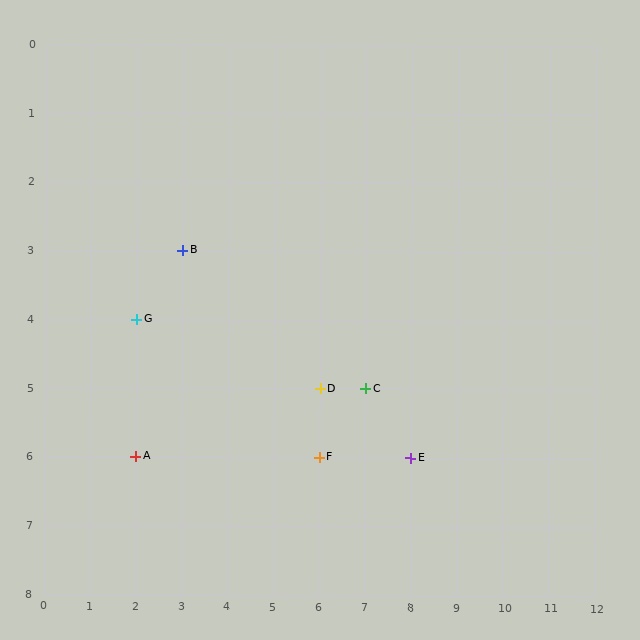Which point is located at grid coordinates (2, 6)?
Point A is at (2, 6).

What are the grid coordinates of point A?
Point A is at grid coordinates (2, 6).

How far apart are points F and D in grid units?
Points F and D are 1 row apart.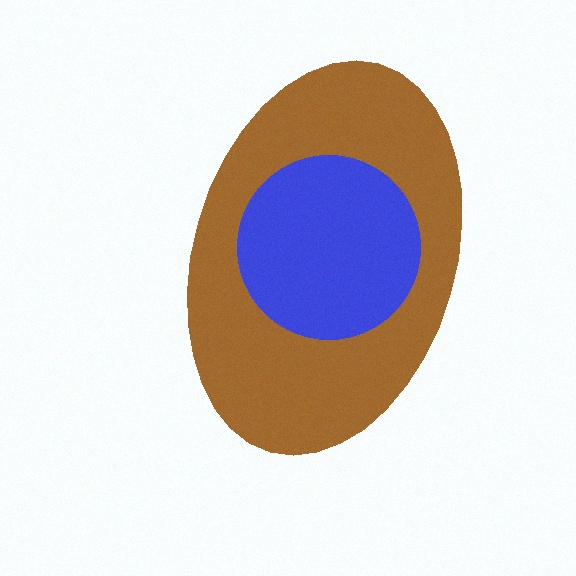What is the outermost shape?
The brown ellipse.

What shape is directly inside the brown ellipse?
The blue circle.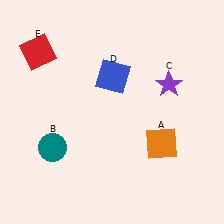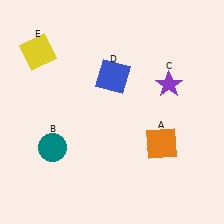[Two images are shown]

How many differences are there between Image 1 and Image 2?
There is 1 difference between the two images.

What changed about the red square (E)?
In Image 1, E is red. In Image 2, it changed to yellow.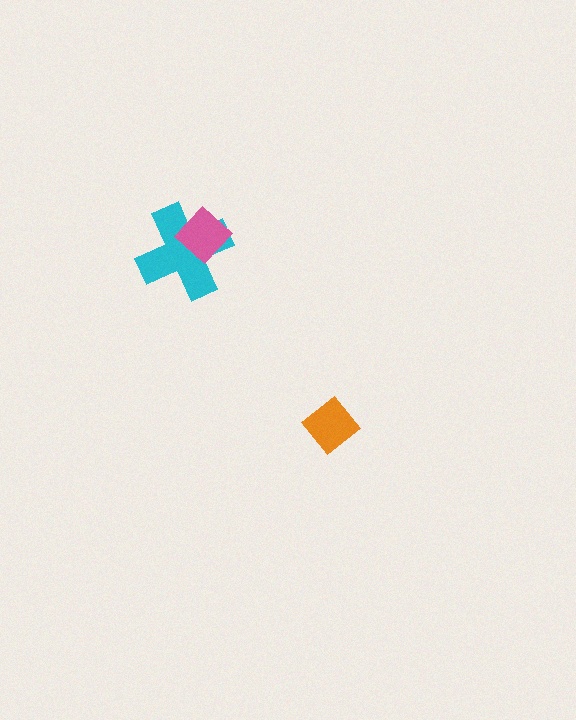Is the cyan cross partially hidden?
Yes, it is partially covered by another shape.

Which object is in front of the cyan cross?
The pink diamond is in front of the cyan cross.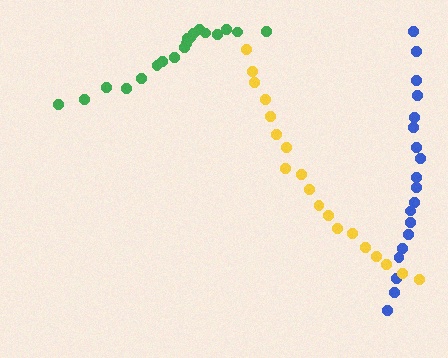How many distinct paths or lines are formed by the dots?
There are 3 distinct paths.